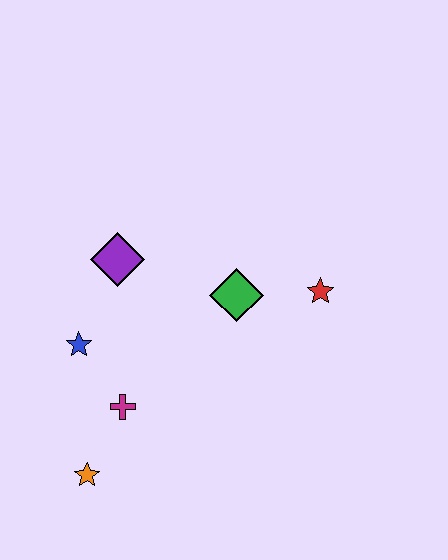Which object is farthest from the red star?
The orange star is farthest from the red star.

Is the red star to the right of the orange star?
Yes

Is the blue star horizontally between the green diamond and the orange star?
No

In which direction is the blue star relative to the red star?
The blue star is to the left of the red star.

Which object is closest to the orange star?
The magenta cross is closest to the orange star.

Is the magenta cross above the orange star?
Yes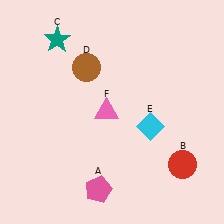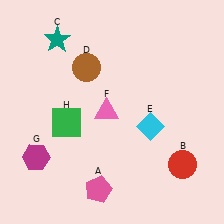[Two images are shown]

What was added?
A magenta hexagon (G), a green square (H) were added in Image 2.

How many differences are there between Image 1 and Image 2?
There are 2 differences between the two images.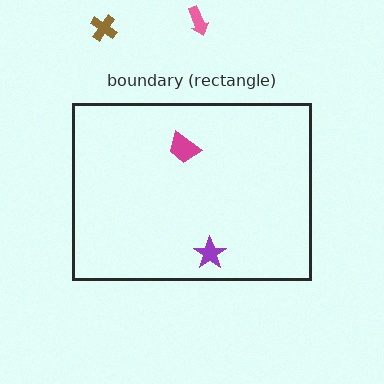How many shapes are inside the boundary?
2 inside, 2 outside.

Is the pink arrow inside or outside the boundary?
Outside.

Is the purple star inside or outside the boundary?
Inside.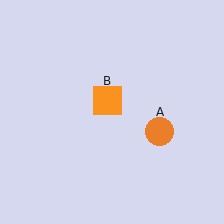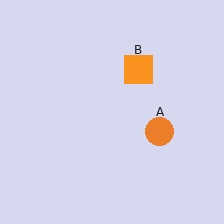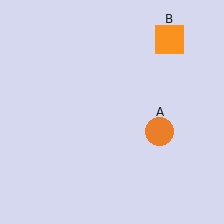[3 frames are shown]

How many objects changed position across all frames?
1 object changed position: orange square (object B).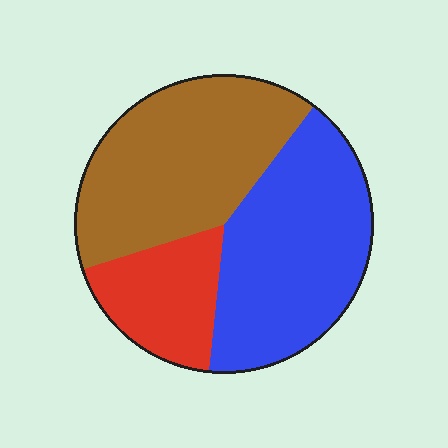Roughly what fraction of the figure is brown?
Brown covers roughly 40% of the figure.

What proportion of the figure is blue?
Blue takes up between a quarter and a half of the figure.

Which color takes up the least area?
Red, at roughly 20%.